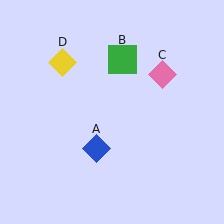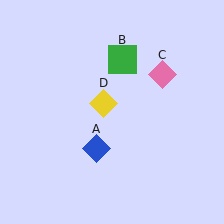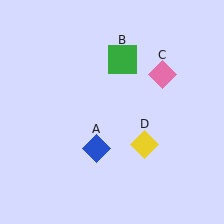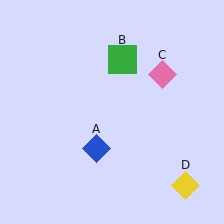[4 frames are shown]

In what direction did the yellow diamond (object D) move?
The yellow diamond (object D) moved down and to the right.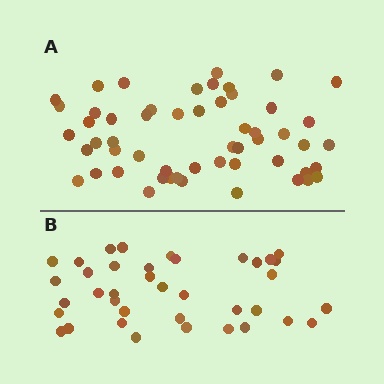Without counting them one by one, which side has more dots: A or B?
Region A (the top region) has more dots.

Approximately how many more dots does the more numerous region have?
Region A has approximately 15 more dots than region B.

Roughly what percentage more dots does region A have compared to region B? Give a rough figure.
About 40% more.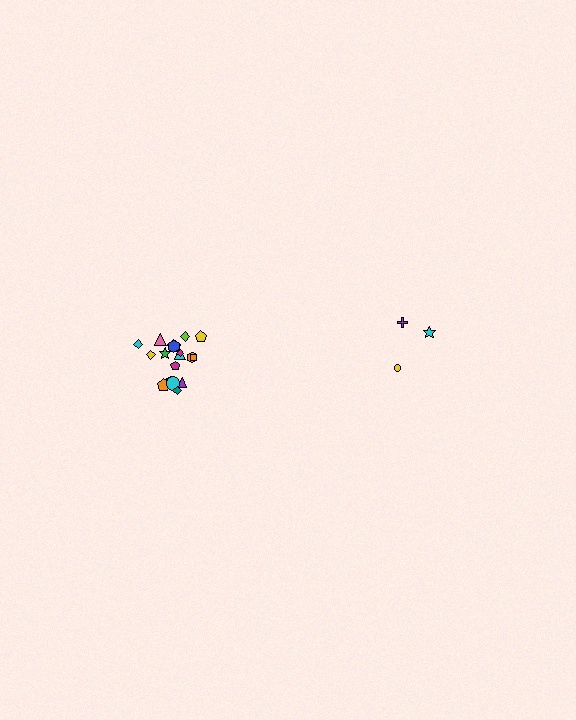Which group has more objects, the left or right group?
The left group.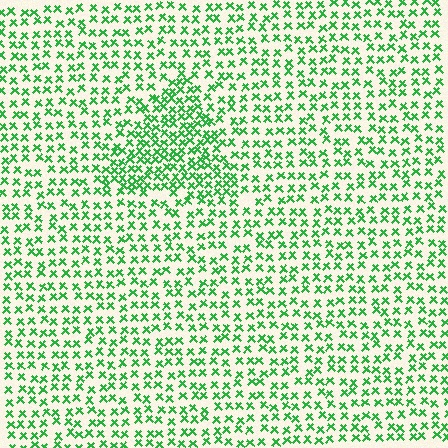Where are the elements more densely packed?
The elements are more densely packed inside the triangle boundary.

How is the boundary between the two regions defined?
The boundary is defined by a change in element density (approximately 1.8x ratio). All elements are the same color, size, and shape.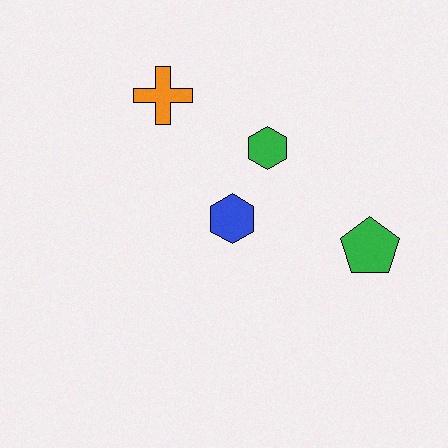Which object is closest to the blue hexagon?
The green hexagon is closest to the blue hexagon.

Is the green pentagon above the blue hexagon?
No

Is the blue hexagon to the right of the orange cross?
Yes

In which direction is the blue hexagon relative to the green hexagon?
The blue hexagon is below the green hexagon.